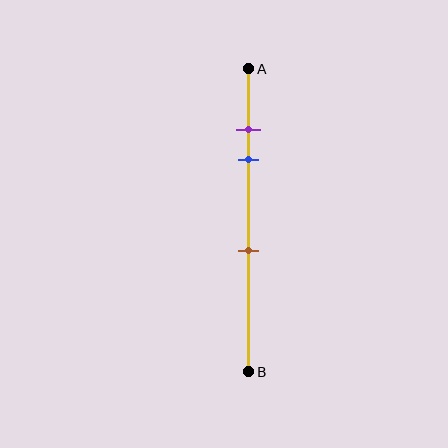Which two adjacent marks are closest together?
The purple and blue marks are the closest adjacent pair.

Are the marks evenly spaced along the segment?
No, the marks are not evenly spaced.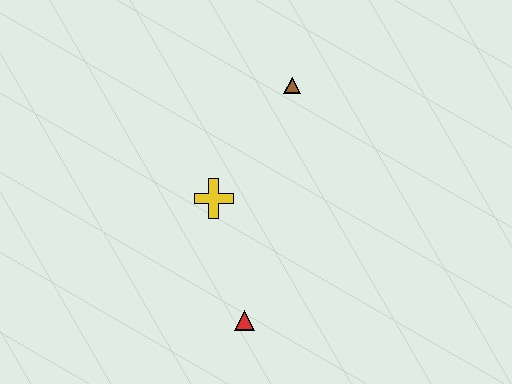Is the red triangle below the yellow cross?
Yes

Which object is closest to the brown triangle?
The yellow cross is closest to the brown triangle.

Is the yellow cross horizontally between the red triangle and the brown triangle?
No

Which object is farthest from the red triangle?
The brown triangle is farthest from the red triangle.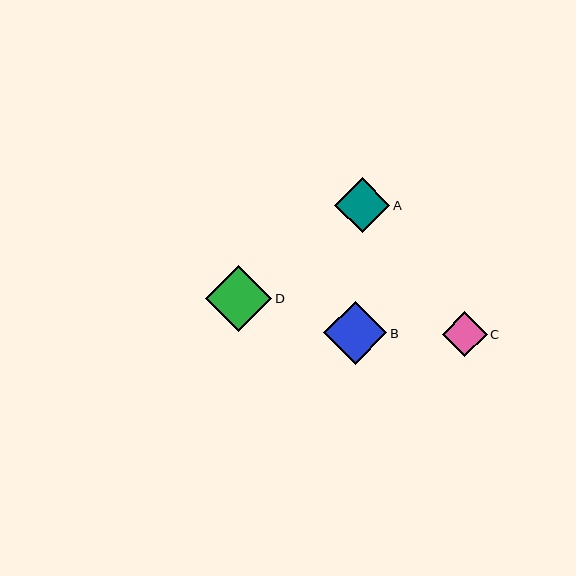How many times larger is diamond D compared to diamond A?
Diamond D is approximately 1.2 times the size of diamond A.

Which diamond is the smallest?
Diamond C is the smallest with a size of approximately 45 pixels.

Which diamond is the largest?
Diamond D is the largest with a size of approximately 66 pixels.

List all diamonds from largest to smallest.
From largest to smallest: D, B, A, C.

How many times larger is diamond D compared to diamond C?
Diamond D is approximately 1.5 times the size of diamond C.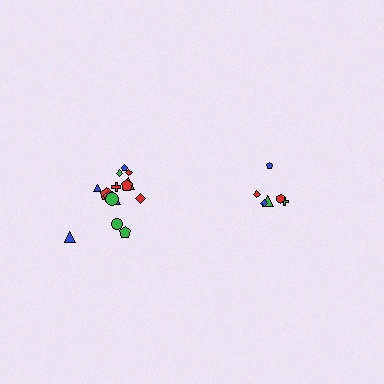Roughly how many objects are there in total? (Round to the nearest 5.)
Roughly 20 objects in total.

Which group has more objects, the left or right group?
The left group.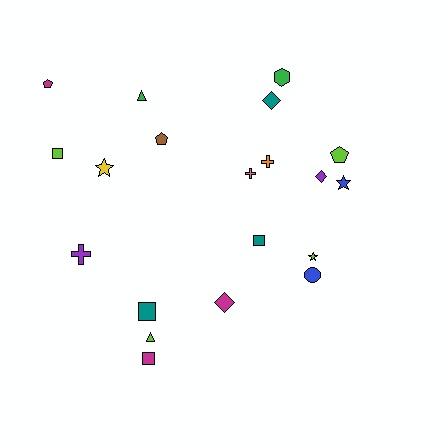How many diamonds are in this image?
There are 3 diamonds.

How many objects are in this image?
There are 20 objects.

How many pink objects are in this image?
There is 1 pink object.